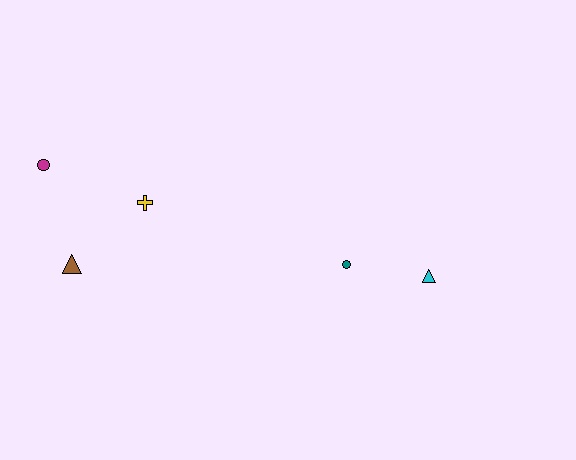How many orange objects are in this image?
There are no orange objects.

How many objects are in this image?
There are 5 objects.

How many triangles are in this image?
There are 2 triangles.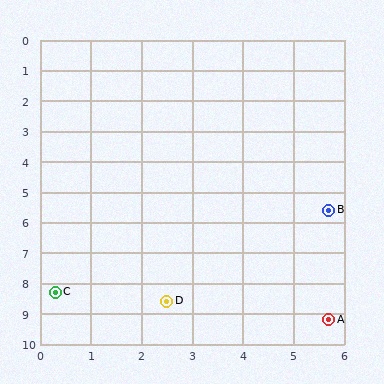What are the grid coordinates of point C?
Point C is at approximately (0.3, 8.3).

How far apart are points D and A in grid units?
Points D and A are about 3.3 grid units apart.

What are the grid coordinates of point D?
Point D is at approximately (2.5, 8.6).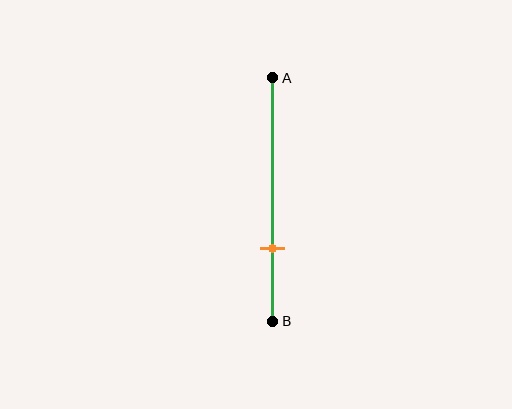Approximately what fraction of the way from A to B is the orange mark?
The orange mark is approximately 70% of the way from A to B.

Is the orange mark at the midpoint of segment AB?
No, the mark is at about 70% from A, not at the 50% midpoint.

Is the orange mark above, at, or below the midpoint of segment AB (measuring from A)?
The orange mark is below the midpoint of segment AB.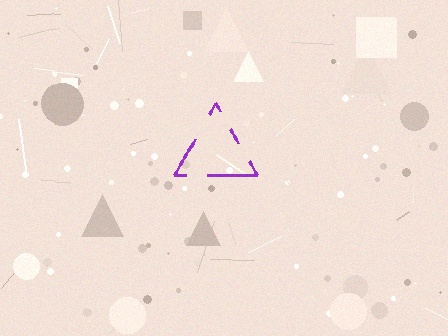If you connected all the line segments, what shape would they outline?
They would outline a triangle.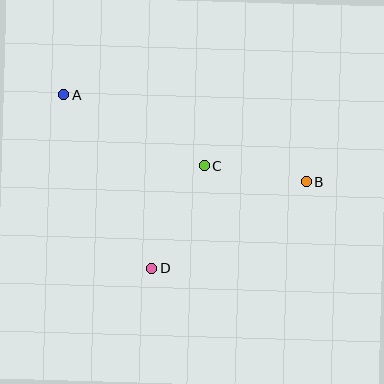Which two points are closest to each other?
Points B and C are closest to each other.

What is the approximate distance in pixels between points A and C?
The distance between A and C is approximately 157 pixels.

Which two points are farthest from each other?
Points A and B are farthest from each other.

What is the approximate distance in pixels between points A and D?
The distance between A and D is approximately 195 pixels.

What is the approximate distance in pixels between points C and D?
The distance between C and D is approximately 115 pixels.